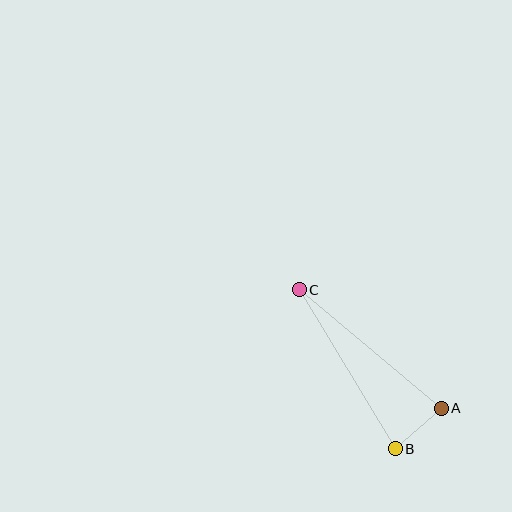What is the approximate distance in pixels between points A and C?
The distance between A and C is approximately 185 pixels.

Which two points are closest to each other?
Points A and B are closest to each other.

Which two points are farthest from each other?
Points B and C are farthest from each other.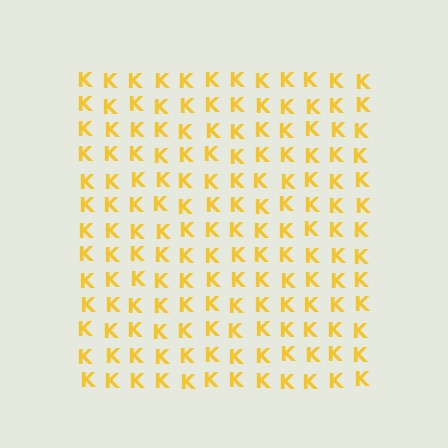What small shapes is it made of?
It is made of small letter K's.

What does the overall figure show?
The overall figure shows a square.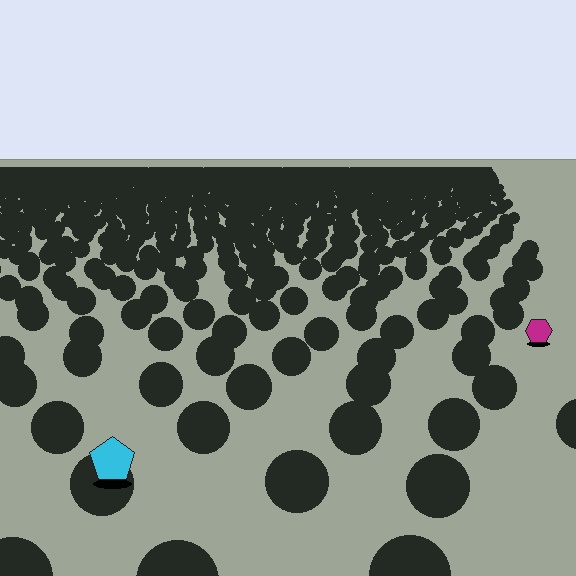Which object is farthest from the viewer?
The magenta hexagon is farthest from the viewer. It appears smaller and the ground texture around it is denser.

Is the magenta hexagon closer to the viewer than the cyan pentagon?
No. The cyan pentagon is closer — you can tell from the texture gradient: the ground texture is coarser near it.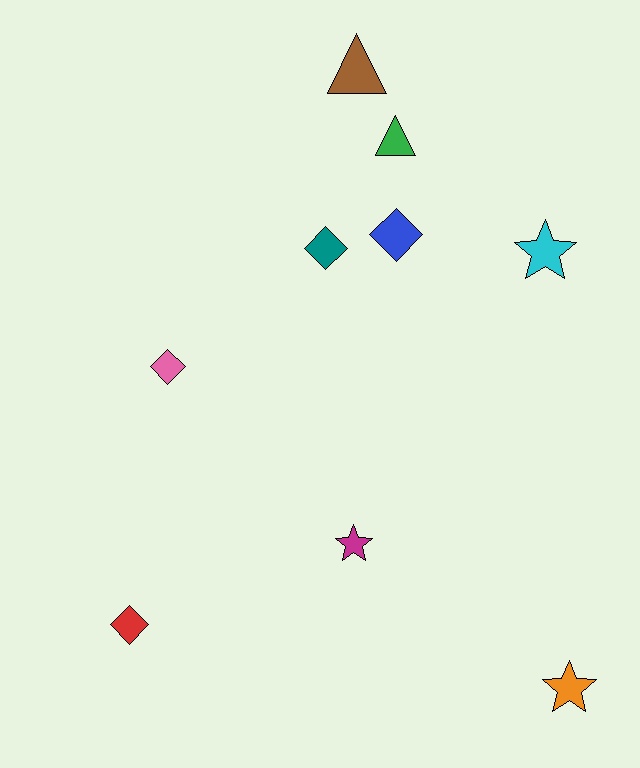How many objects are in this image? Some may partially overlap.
There are 9 objects.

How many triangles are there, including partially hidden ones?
There are 2 triangles.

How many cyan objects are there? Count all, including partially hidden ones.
There is 1 cyan object.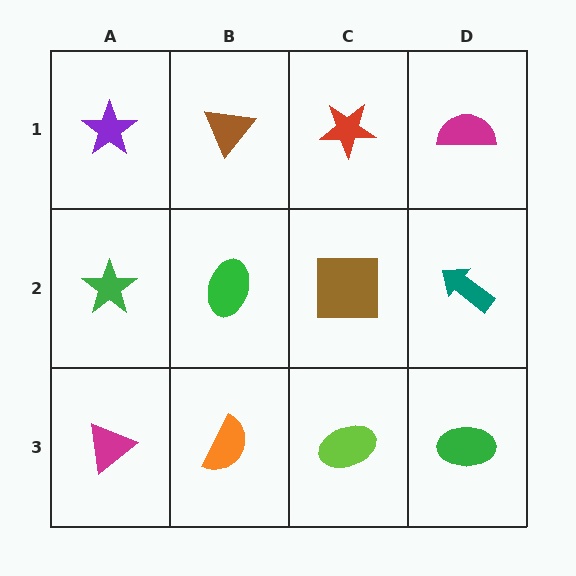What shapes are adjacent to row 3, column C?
A brown square (row 2, column C), an orange semicircle (row 3, column B), a green ellipse (row 3, column D).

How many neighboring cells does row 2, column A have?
3.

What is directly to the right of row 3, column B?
A lime ellipse.